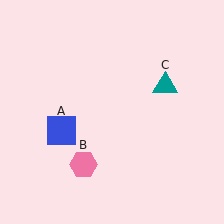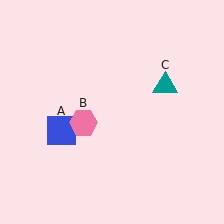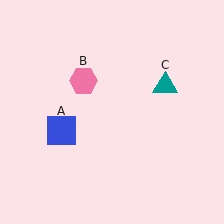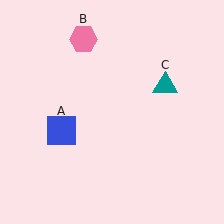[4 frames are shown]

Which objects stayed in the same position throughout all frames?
Blue square (object A) and teal triangle (object C) remained stationary.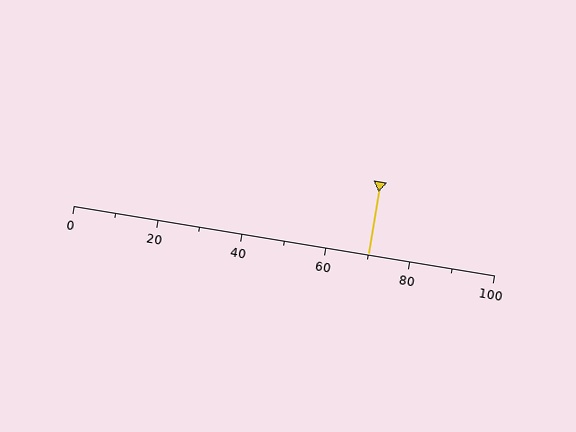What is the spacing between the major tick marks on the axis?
The major ticks are spaced 20 apart.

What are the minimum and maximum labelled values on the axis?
The axis runs from 0 to 100.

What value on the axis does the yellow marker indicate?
The marker indicates approximately 70.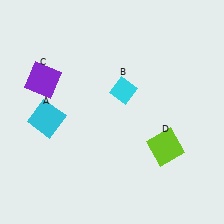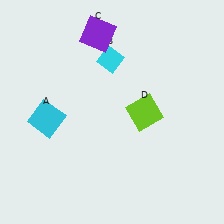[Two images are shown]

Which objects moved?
The objects that moved are: the cyan diamond (B), the purple square (C), the lime square (D).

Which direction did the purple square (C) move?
The purple square (C) moved right.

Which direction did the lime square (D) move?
The lime square (D) moved up.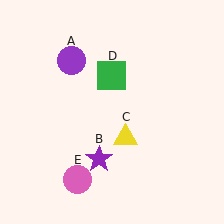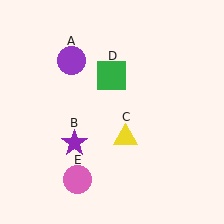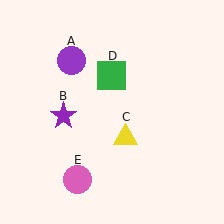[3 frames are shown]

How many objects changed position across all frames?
1 object changed position: purple star (object B).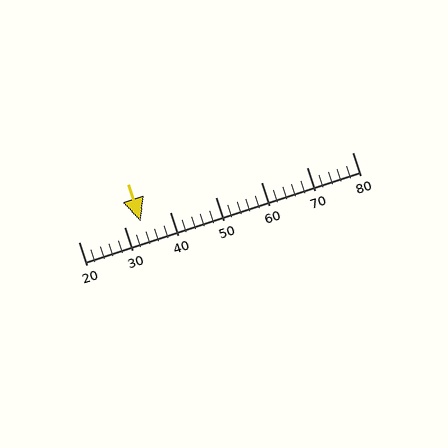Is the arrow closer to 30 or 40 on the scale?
The arrow is closer to 30.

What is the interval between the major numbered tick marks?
The major tick marks are spaced 10 units apart.